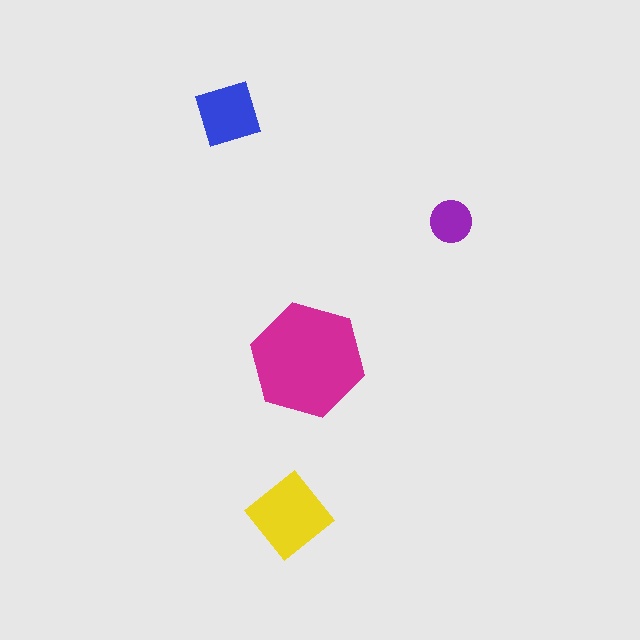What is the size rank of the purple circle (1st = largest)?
4th.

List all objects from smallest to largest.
The purple circle, the blue square, the yellow diamond, the magenta hexagon.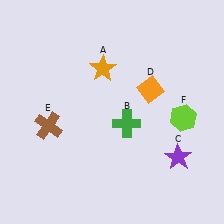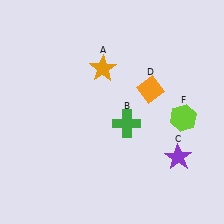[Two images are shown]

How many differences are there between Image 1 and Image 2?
There is 1 difference between the two images.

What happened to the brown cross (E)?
The brown cross (E) was removed in Image 2. It was in the bottom-left area of Image 1.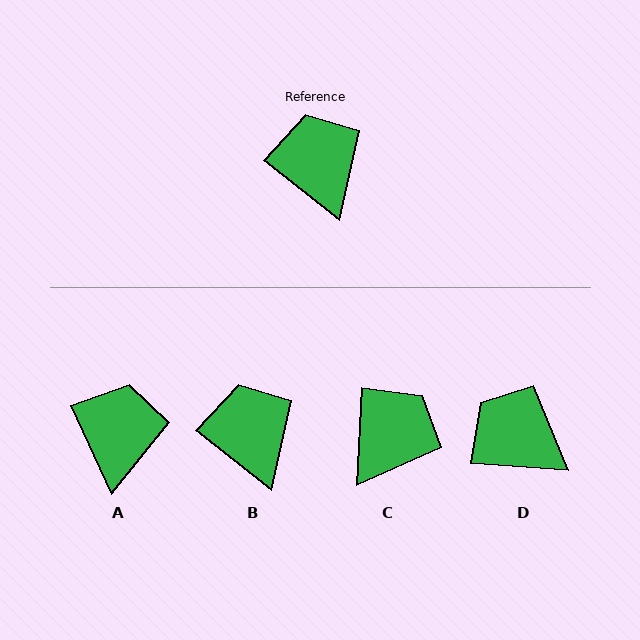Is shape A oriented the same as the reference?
No, it is off by about 27 degrees.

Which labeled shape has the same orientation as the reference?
B.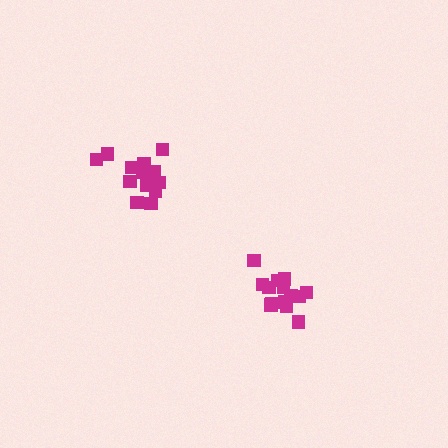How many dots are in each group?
Group 1: 14 dots, Group 2: 14 dots (28 total).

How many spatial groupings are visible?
There are 2 spatial groupings.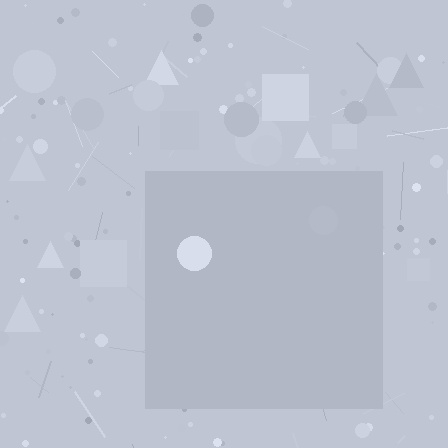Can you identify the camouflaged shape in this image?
The camouflaged shape is a square.